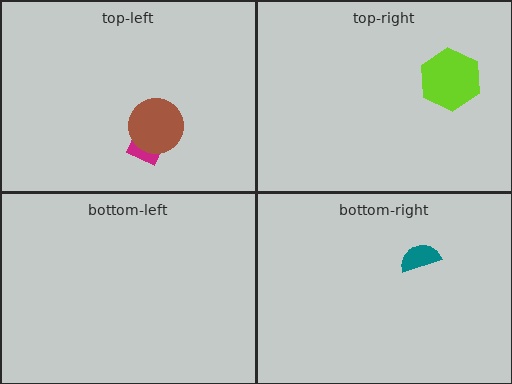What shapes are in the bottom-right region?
The teal semicircle.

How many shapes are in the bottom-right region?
1.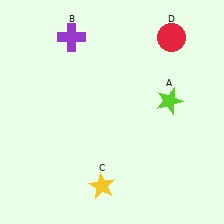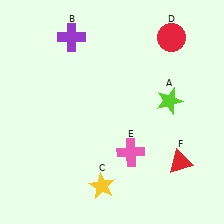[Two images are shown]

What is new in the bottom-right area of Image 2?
A pink cross (E) was added in the bottom-right area of Image 2.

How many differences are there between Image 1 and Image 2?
There are 2 differences between the two images.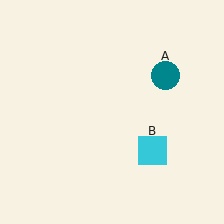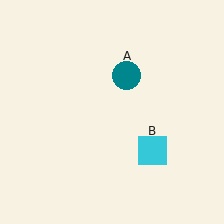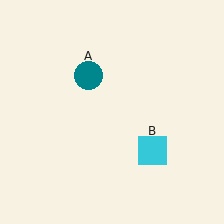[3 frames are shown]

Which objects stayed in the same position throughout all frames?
Cyan square (object B) remained stationary.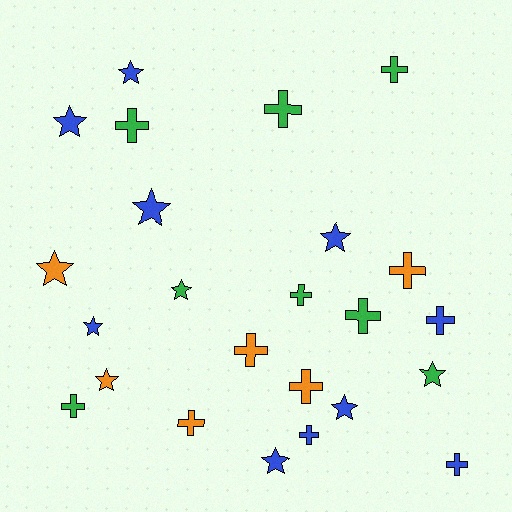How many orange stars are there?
There are 2 orange stars.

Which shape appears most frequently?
Cross, with 13 objects.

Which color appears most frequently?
Blue, with 10 objects.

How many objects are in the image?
There are 24 objects.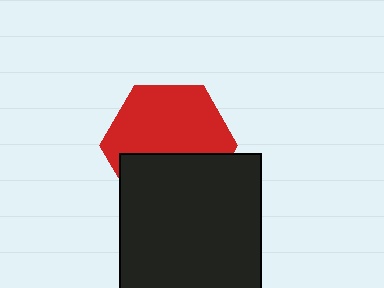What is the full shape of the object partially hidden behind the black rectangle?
The partially hidden object is a red hexagon.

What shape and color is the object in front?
The object in front is a black rectangle.